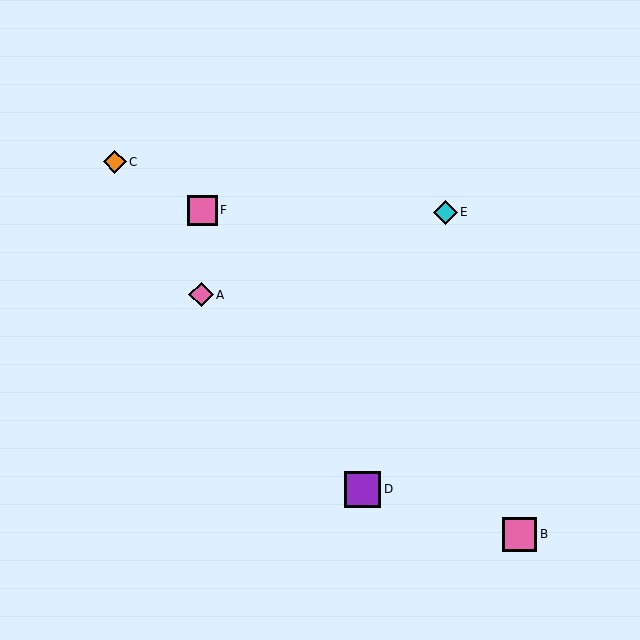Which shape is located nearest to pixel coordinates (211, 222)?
The pink square (labeled F) at (203, 210) is nearest to that location.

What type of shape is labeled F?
Shape F is a pink square.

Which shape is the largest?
The purple square (labeled D) is the largest.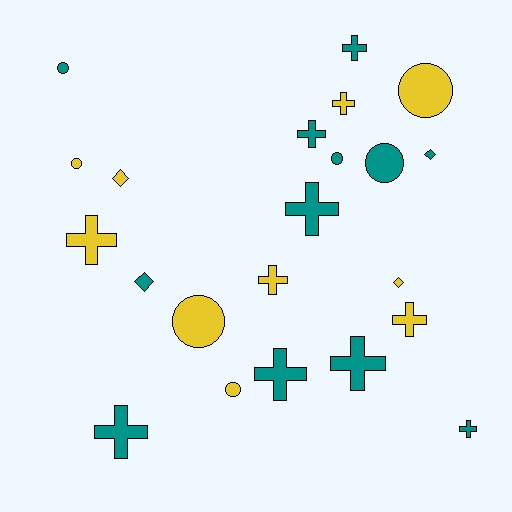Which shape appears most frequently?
Cross, with 11 objects.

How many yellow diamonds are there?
There are 2 yellow diamonds.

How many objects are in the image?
There are 22 objects.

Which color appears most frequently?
Teal, with 12 objects.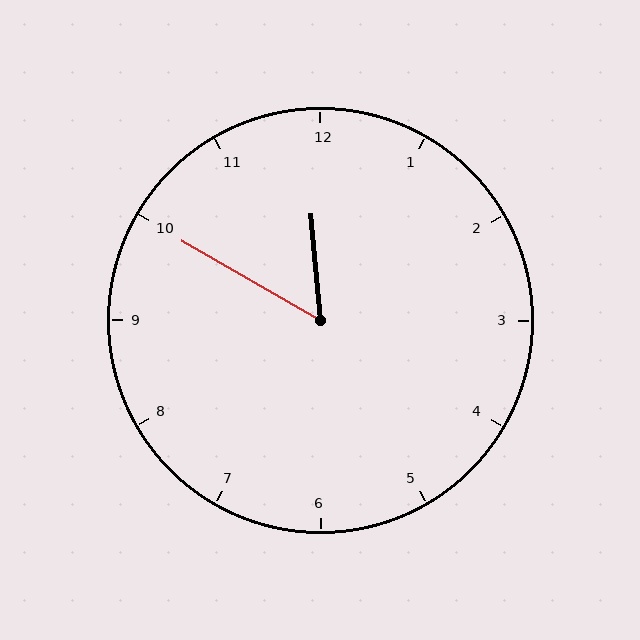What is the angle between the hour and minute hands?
Approximately 55 degrees.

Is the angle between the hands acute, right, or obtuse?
It is acute.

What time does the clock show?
11:50.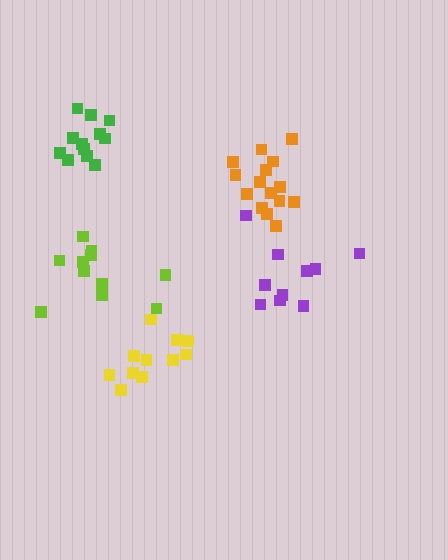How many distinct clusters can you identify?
There are 5 distinct clusters.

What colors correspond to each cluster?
The clusters are colored: orange, yellow, lime, green, purple.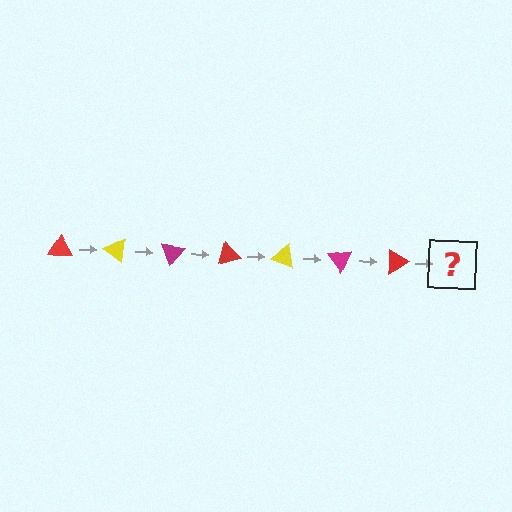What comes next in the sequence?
The next element should be a yellow triangle, rotated 245 degrees from the start.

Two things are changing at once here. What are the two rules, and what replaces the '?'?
The two rules are that it rotates 35 degrees each step and the color cycles through red, yellow, and magenta. The '?' should be a yellow triangle, rotated 245 degrees from the start.